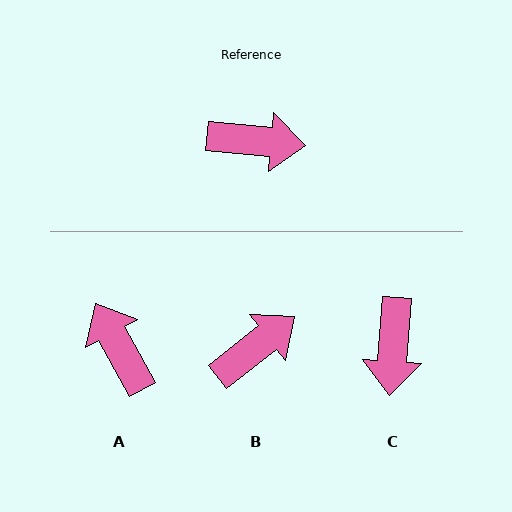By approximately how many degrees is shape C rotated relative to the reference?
Approximately 89 degrees clockwise.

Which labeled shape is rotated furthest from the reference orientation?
A, about 124 degrees away.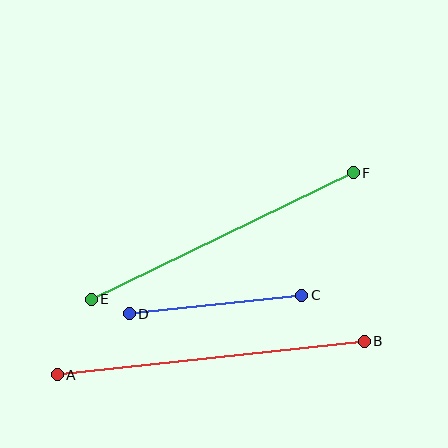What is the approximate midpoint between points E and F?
The midpoint is at approximately (222, 236) pixels.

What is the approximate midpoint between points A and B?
The midpoint is at approximately (211, 358) pixels.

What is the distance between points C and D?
The distance is approximately 173 pixels.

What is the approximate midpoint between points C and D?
The midpoint is at approximately (215, 304) pixels.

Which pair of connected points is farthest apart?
Points A and B are farthest apart.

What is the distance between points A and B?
The distance is approximately 309 pixels.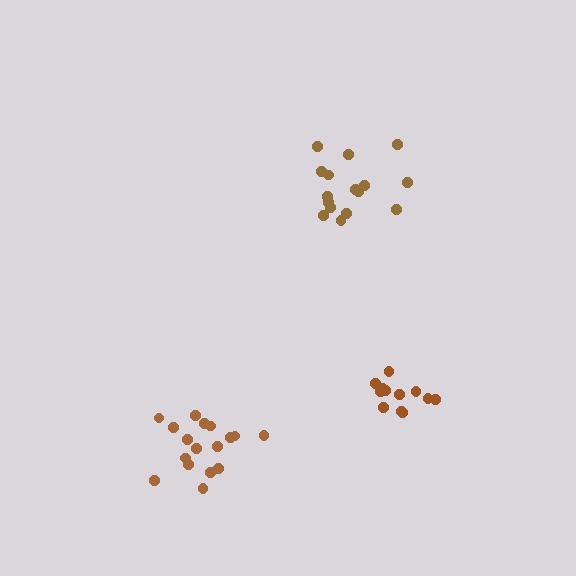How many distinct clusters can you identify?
There are 3 distinct clusters.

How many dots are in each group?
Group 1: 16 dots, Group 2: 17 dots, Group 3: 12 dots (45 total).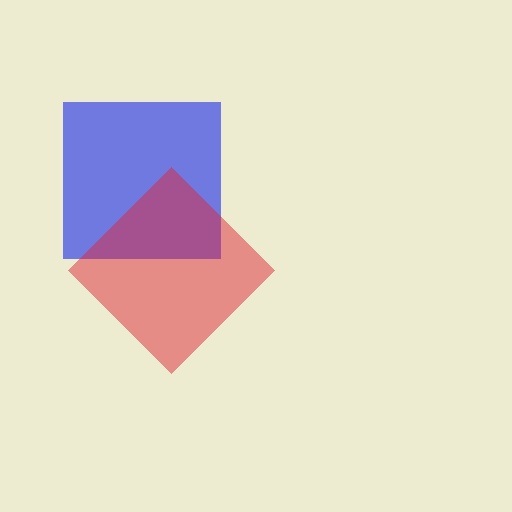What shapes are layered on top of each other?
The layered shapes are: a blue square, a red diamond.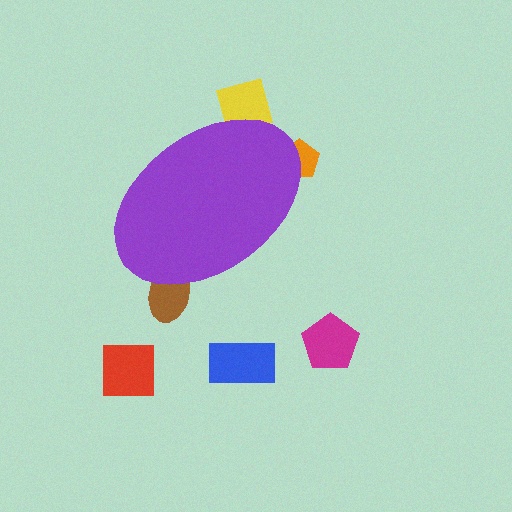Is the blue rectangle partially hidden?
No, the blue rectangle is fully visible.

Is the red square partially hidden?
No, the red square is fully visible.